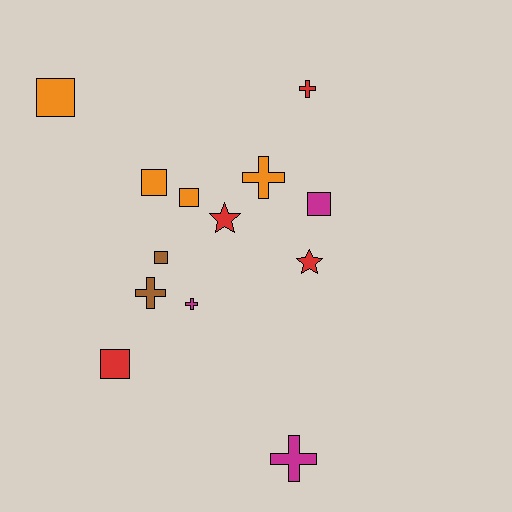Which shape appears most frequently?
Square, with 6 objects.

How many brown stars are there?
There are no brown stars.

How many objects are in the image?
There are 13 objects.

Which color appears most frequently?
Red, with 4 objects.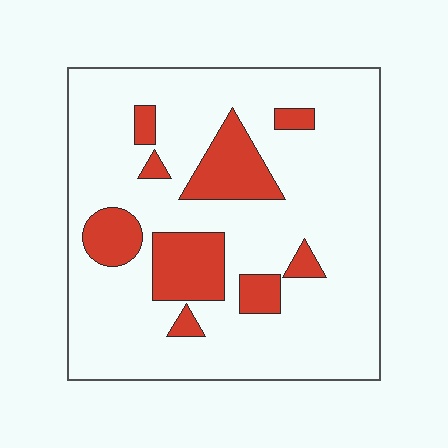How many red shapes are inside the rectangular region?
9.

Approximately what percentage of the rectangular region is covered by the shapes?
Approximately 20%.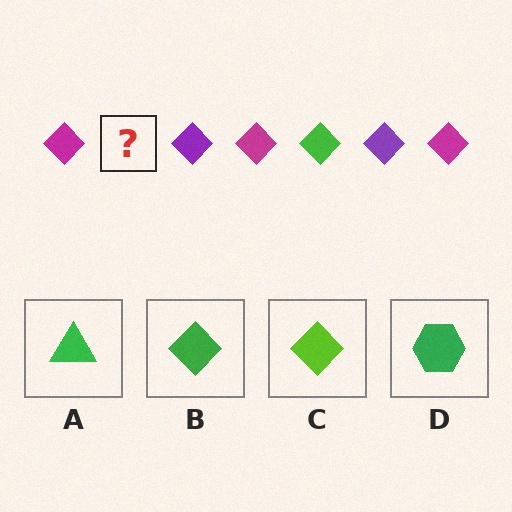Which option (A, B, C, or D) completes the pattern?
B.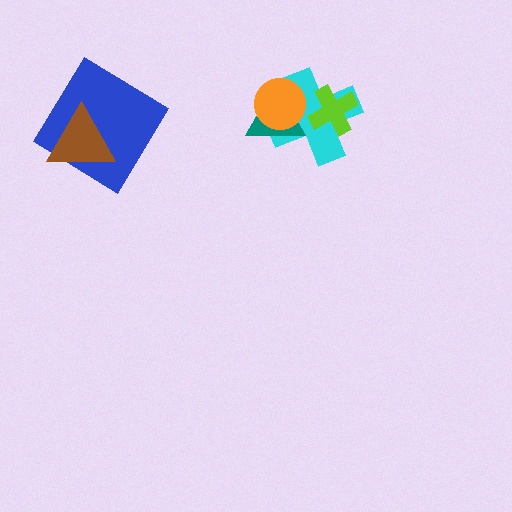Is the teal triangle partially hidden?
Yes, it is partially covered by another shape.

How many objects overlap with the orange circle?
2 objects overlap with the orange circle.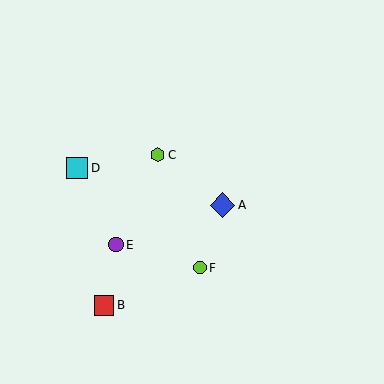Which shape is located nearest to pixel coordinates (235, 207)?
The blue diamond (labeled A) at (223, 205) is nearest to that location.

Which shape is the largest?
The blue diamond (labeled A) is the largest.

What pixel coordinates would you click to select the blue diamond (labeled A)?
Click at (223, 205) to select the blue diamond A.